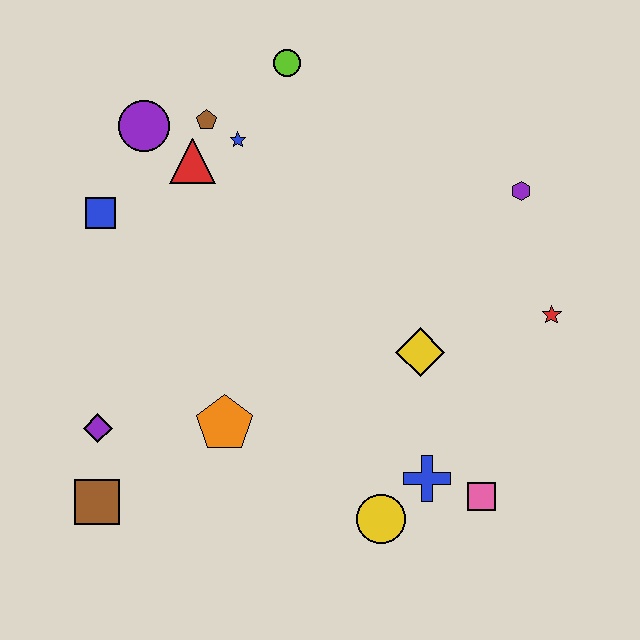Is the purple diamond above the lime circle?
No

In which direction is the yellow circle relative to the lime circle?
The yellow circle is below the lime circle.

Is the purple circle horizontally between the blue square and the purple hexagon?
Yes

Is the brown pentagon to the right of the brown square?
Yes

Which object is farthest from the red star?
The brown square is farthest from the red star.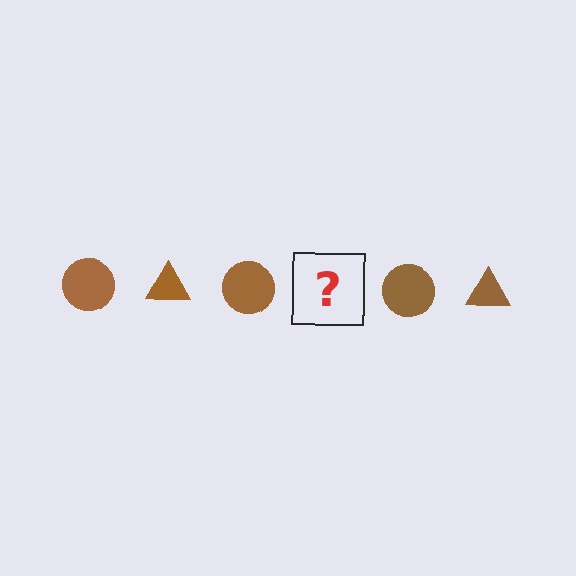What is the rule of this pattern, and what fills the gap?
The rule is that the pattern cycles through circle, triangle shapes in brown. The gap should be filled with a brown triangle.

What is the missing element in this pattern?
The missing element is a brown triangle.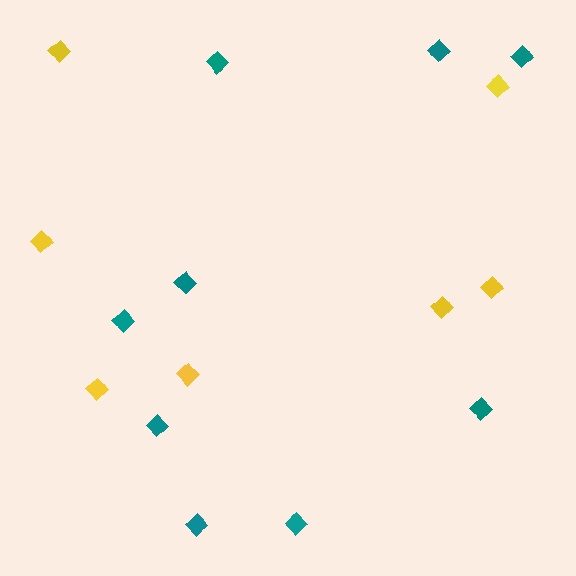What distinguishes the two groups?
There are 2 groups: one group of teal diamonds (9) and one group of yellow diamonds (7).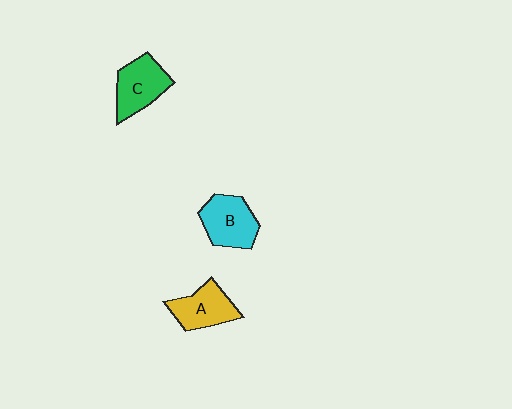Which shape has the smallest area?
Shape A (yellow).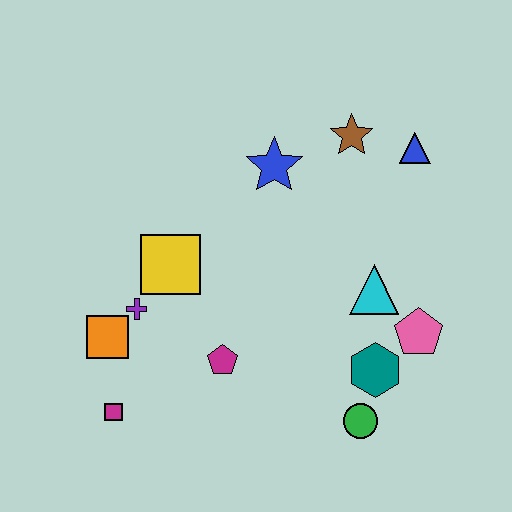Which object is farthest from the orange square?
The blue triangle is farthest from the orange square.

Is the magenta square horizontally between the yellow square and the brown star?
No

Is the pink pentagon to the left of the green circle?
No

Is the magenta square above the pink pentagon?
No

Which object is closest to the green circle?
The teal hexagon is closest to the green circle.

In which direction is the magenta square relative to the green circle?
The magenta square is to the left of the green circle.